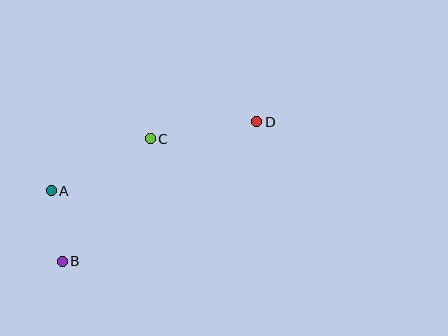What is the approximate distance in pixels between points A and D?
The distance between A and D is approximately 217 pixels.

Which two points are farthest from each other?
Points B and D are farthest from each other.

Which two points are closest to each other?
Points A and B are closest to each other.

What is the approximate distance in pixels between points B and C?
The distance between B and C is approximately 151 pixels.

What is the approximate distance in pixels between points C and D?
The distance between C and D is approximately 108 pixels.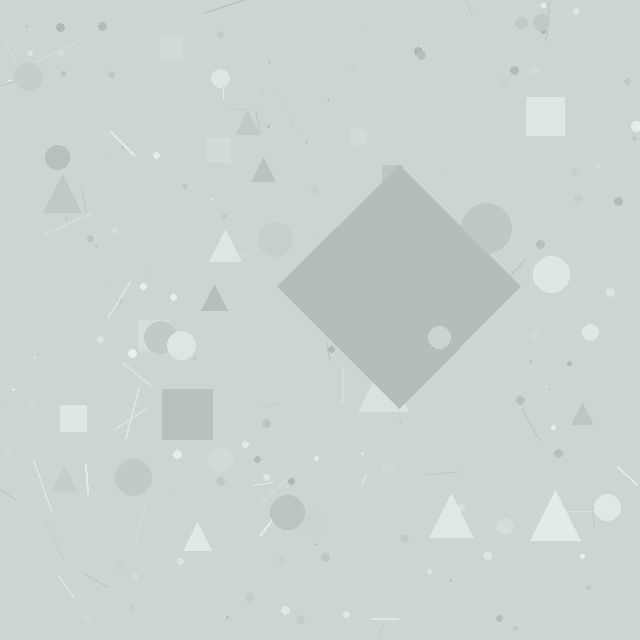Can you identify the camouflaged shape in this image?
The camouflaged shape is a diamond.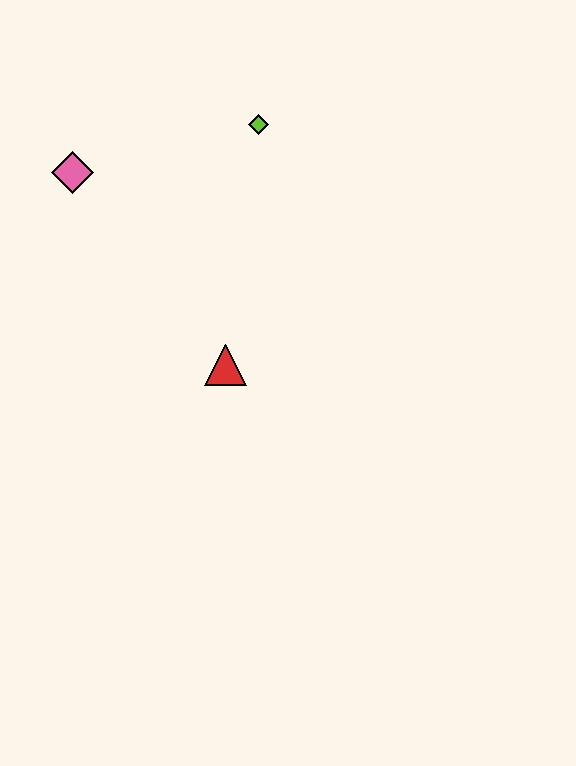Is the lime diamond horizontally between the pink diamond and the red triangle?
No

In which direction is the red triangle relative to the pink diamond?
The red triangle is below the pink diamond.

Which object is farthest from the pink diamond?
The red triangle is farthest from the pink diamond.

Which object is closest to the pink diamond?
The lime diamond is closest to the pink diamond.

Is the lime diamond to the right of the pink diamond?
Yes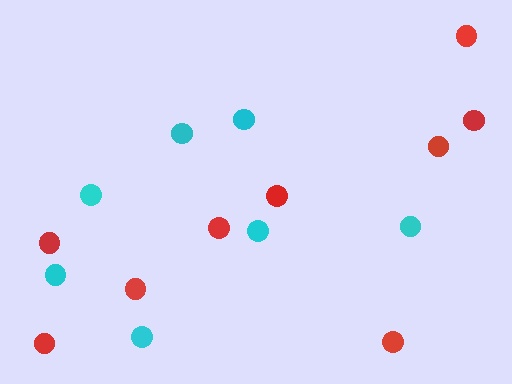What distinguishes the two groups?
There are 2 groups: one group of red circles (9) and one group of cyan circles (7).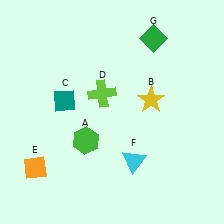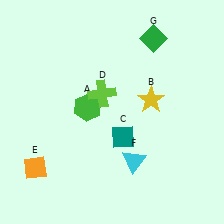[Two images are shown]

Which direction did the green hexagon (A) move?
The green hexagon (A) moved up.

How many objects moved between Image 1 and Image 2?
2 objects moved between the two images.